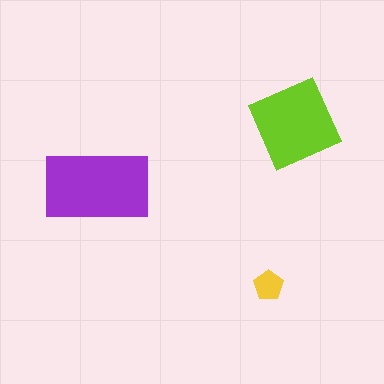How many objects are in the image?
There are 3 objects in the image.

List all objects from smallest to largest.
The yellow pentagon, the lime square, the purple rectangle.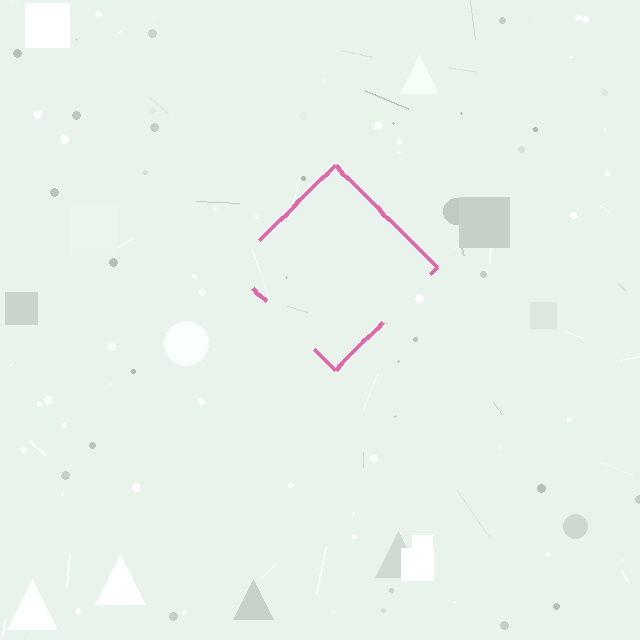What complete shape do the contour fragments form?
The contour fragments form a diamond.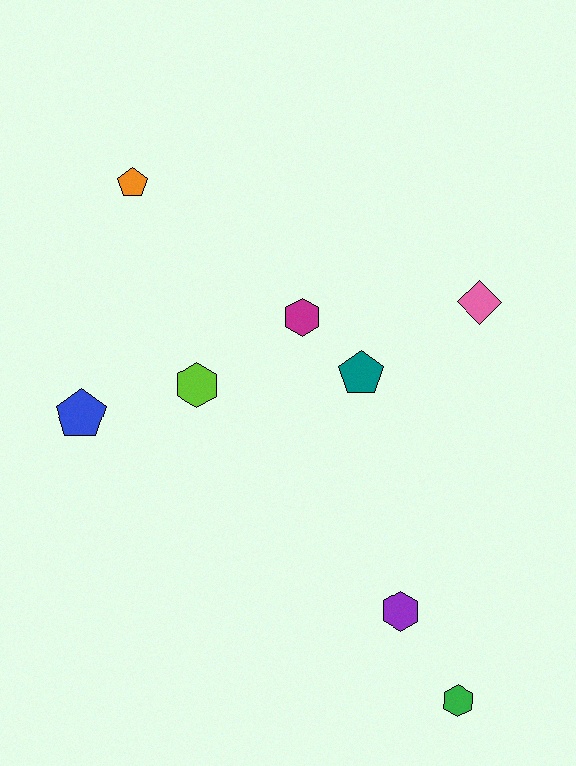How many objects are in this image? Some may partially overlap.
There are 8 objects.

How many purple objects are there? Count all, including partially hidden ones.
There is 1 purple object.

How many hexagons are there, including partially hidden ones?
There are 4 hexagons.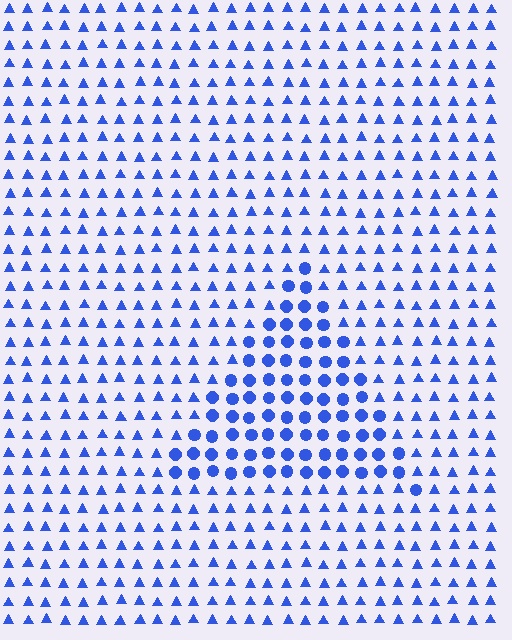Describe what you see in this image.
The image is filled with small blue elements arranged in a uniform grid. A triangle-shaped region contains circles, while the surrounding area contains triangles. The boundary is defined purely by the change in element shape.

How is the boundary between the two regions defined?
The boundary is defined by a change in element shape: circles inside vs. triangles outside. All elements share the same color and spacing.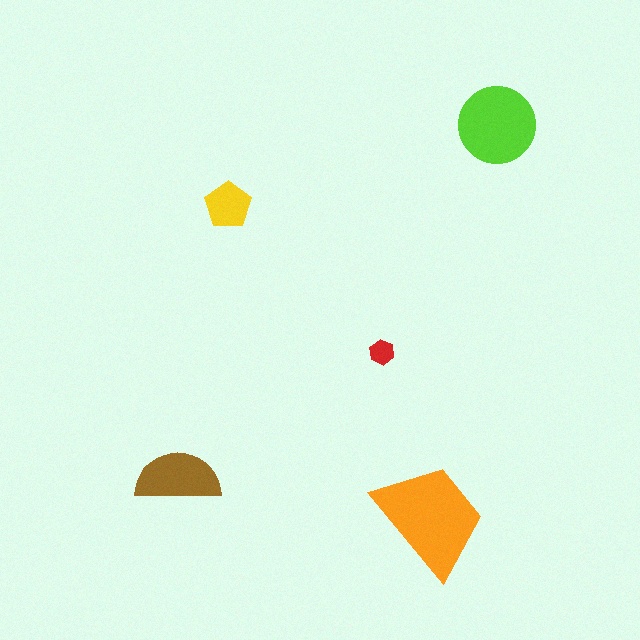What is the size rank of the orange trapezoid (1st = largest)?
1st.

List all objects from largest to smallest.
The orange trapezoid, the lime circle, the brown semicircle, the yellow pentagon, the red hexagon.